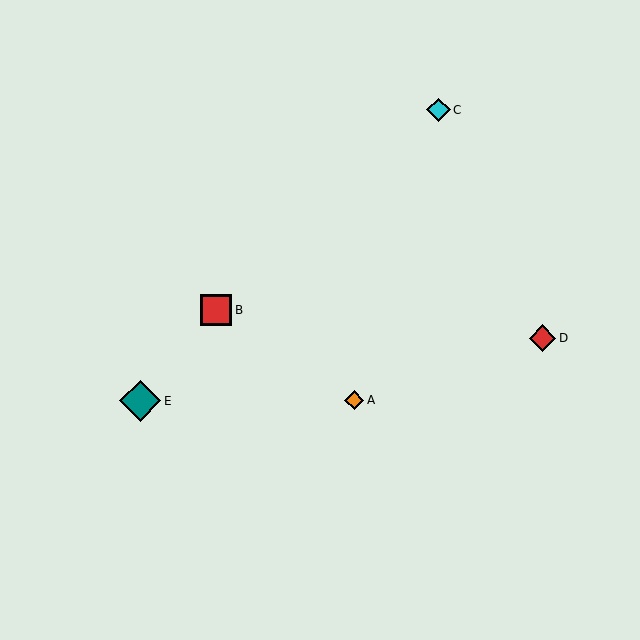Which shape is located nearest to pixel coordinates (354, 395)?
The orange diamond (labeled A) at (354, 400) is nearest to that location.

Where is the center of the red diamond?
The center of the red diamond is at (543, 338).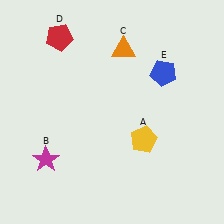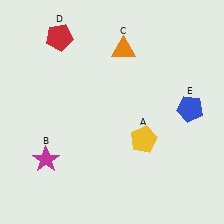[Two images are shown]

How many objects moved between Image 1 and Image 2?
1 object moved between the two images.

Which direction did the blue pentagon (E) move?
The blue pentagon (E) moved down.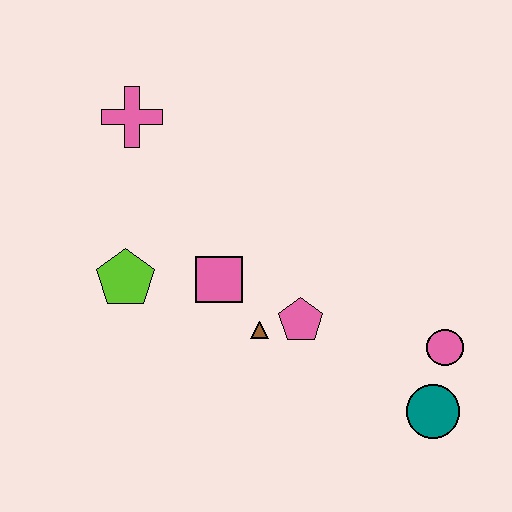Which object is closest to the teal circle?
The pink circle is closest to the teal circle.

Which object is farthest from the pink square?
The teal circle is farthest from the pink square.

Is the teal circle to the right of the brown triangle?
Yes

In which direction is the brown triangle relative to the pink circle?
The brown triangle is to the left of the pink circle.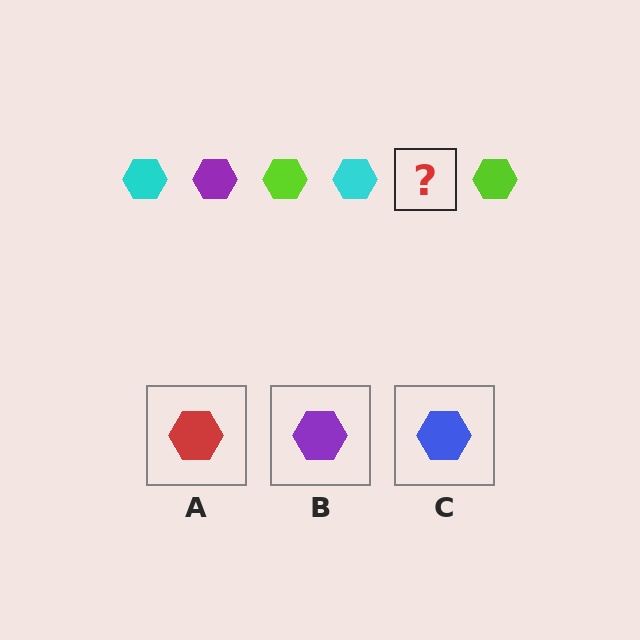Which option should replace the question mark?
Option B.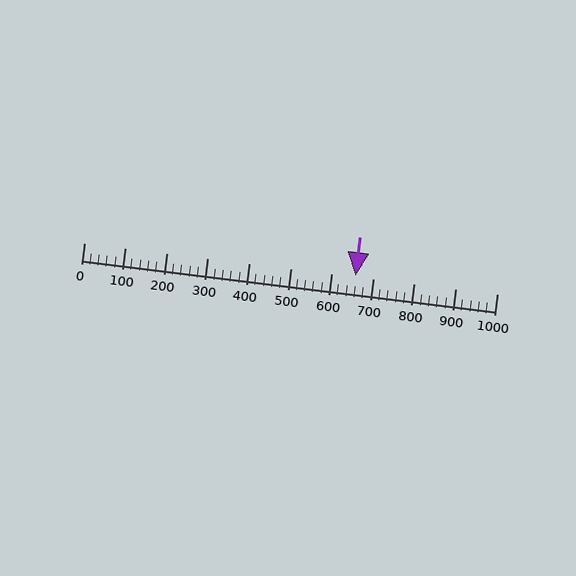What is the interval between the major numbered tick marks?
The major tick marks are spaced 100 units apart.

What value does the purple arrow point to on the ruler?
The purple arrow points to approximately 658.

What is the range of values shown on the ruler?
The ruler shows values from 0 to 1000.